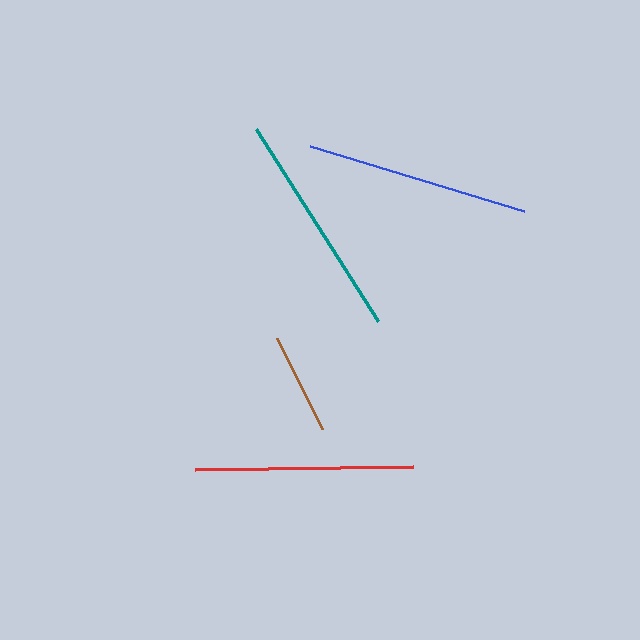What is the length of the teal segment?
The teal segment is approximately 228 pixels long.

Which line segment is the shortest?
The brown line is the shortest at approximately 101 pixels.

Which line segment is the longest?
The teal line is the longest at approximately 228 pixels.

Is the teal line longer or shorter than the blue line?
The teal line is longer than the blue line.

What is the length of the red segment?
The red segment is approximately 218 pixels long.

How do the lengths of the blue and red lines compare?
The blue and red lines are approximately the same length.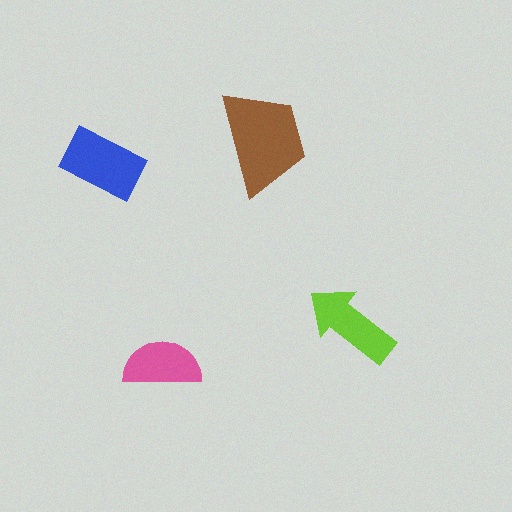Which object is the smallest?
The pink semicircle.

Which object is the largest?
The brown trapezoid.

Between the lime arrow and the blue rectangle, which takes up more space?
The blue rectangle.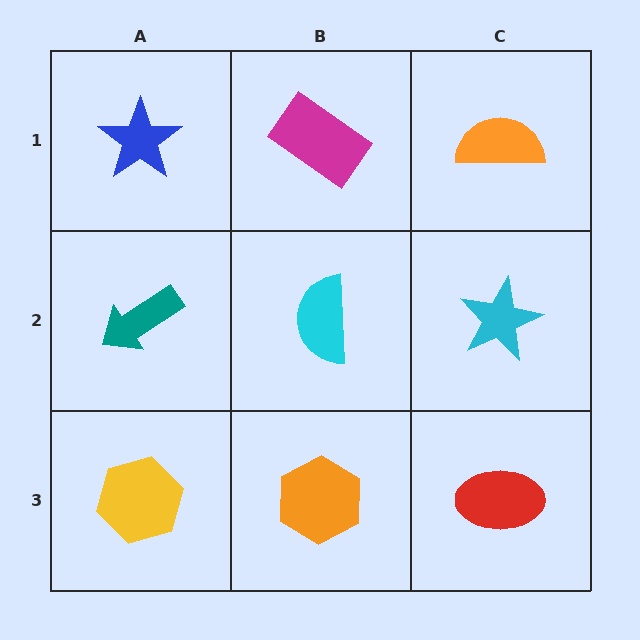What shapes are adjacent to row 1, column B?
A cyan semicircle (row 2, column B), a blue star (row 1, column A), an orange semicircle (row 1, column C).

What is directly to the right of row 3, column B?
A red ellipse.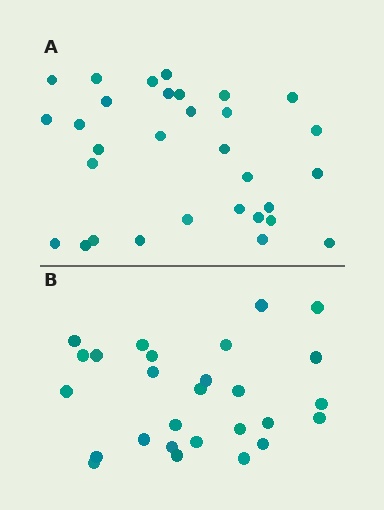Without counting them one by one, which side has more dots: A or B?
Region A (the top region) has more dots.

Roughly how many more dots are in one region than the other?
Region A has about 4 more dots than region B.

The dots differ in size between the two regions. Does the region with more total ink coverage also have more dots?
No. Region B has more total ink coverage because its dots are larger, but region A actually contains more individual dots. Total area can be misleading — the number of items is what matters here.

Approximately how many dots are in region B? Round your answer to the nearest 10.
About 30 dots. (The exact count is 27, which rounds to 30.)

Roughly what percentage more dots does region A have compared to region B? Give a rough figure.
About 15% more.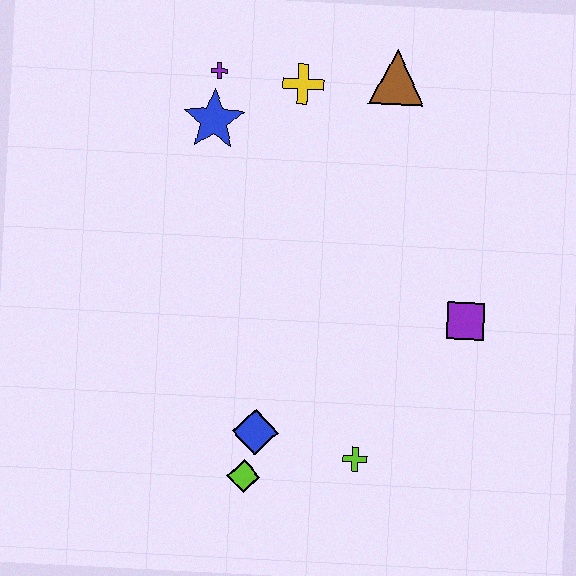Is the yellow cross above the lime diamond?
Yes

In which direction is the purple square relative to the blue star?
The purple square is to the right of the blue star.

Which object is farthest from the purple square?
The purple cross is farthest from the purple square.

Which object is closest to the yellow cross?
The purple cross is closest to the yellow cross.